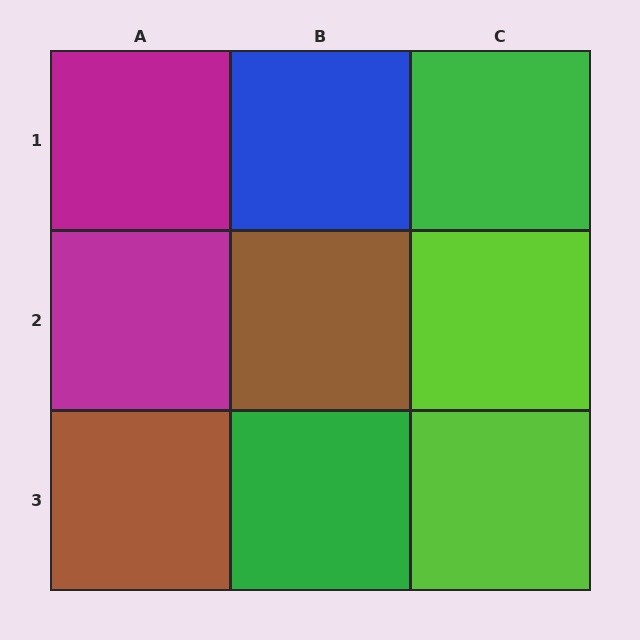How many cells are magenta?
2 cells are magenta.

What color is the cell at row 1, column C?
Green.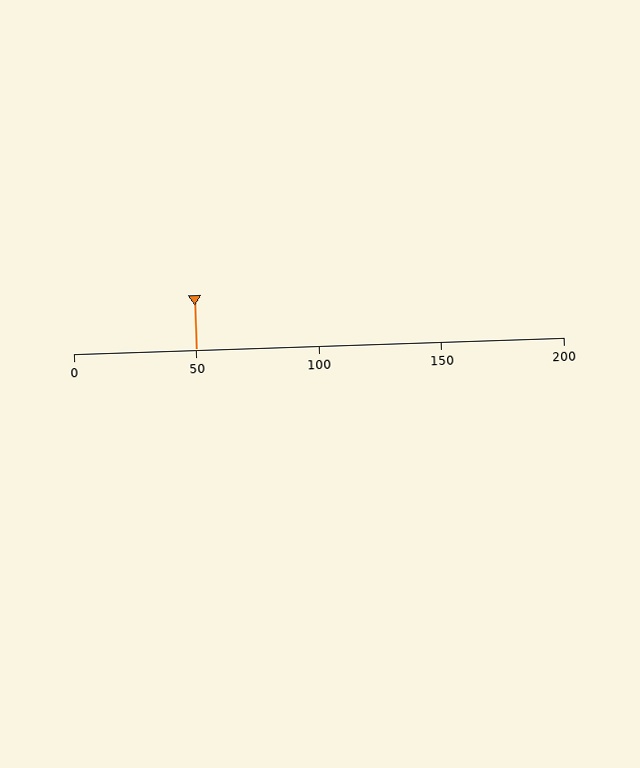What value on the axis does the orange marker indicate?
The marker indicates approximately 50.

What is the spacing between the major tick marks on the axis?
The major ticks are spaced 50 apart.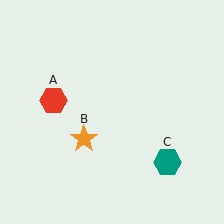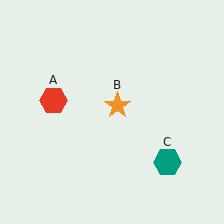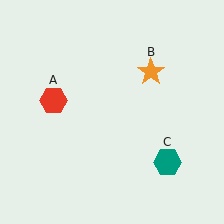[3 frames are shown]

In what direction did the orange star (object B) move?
The orange star (object B) moved up and to the right.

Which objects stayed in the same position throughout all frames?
Red hexagon (object A) and teal hexagon (object C) remained stationary.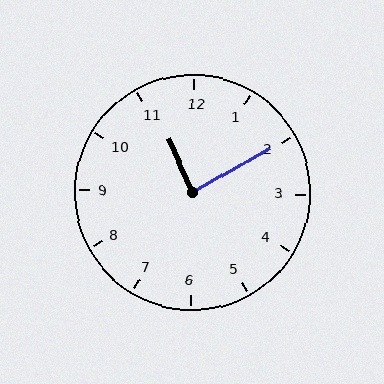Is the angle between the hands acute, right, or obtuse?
It is right.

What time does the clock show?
11:10.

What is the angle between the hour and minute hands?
Approximately 85 degrees.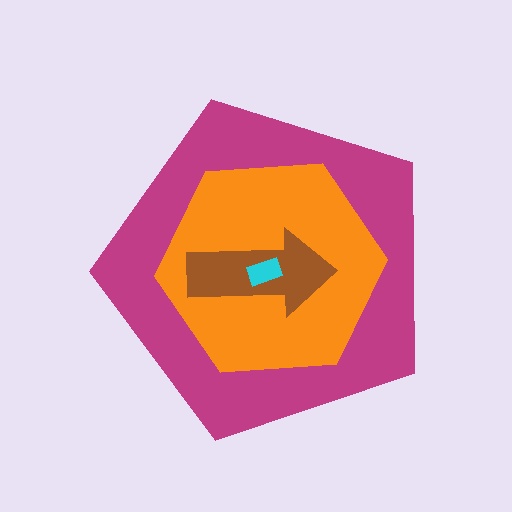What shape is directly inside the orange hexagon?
The brown arrow.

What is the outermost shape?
The magenta pentagon.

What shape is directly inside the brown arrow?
The cyan rectangle.